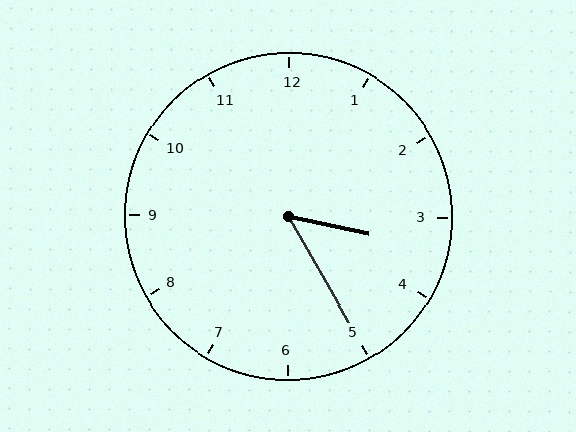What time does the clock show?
3:25.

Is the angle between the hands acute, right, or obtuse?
It is acute.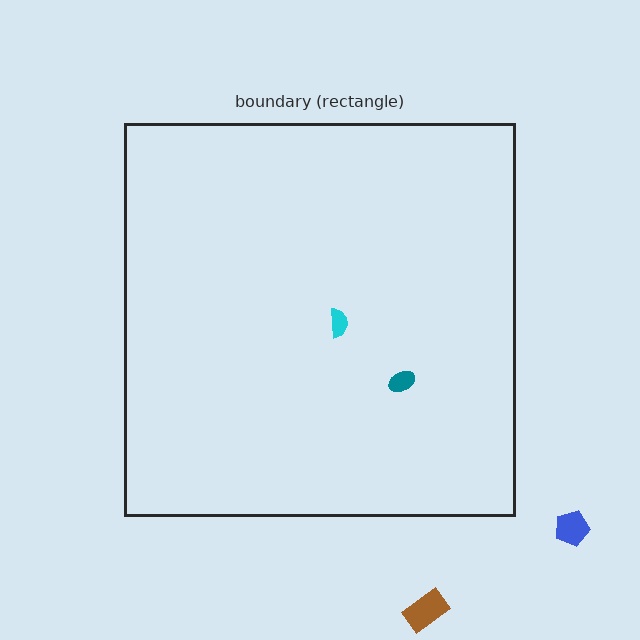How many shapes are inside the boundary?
2 inside, 2 outside.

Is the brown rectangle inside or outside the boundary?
Outside.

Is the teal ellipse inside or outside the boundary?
Inside.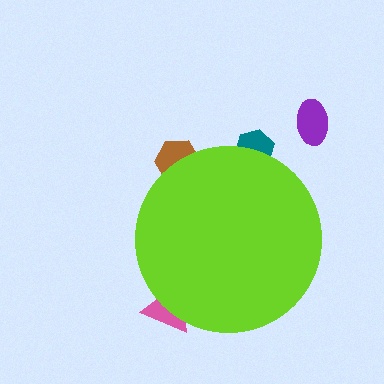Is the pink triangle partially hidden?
Yes, the pink triangle is partially hidden behind the lime circle.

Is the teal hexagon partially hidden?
Yes, the teal hexagon is partially hidden behind the lime circle.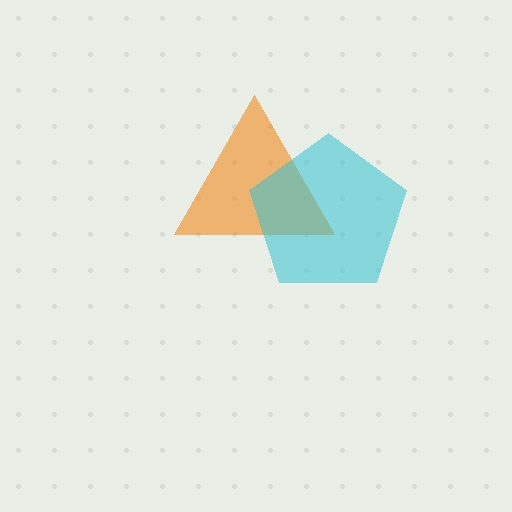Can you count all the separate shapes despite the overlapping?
Yes, there are 2 separate shapes.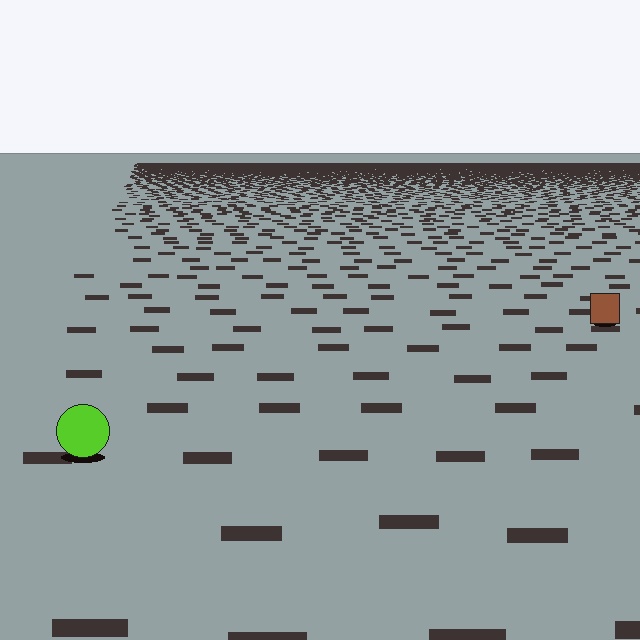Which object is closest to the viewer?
The lime circle is closest. The texture marks near it are larger and more spread out.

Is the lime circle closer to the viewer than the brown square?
Yes. The lime circle is closer — you can tell from the texture gradient: the ground texture is coarser near it.